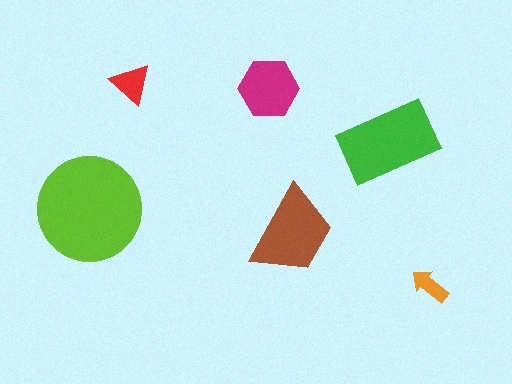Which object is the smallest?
The orange arrow.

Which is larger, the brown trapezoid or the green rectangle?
The green rectangle.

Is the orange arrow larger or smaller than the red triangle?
Smaller.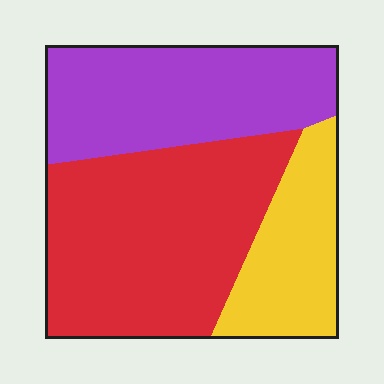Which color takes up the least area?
Yellow, at roughly 20%.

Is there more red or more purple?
Red.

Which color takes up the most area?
Red, at roughly 45%.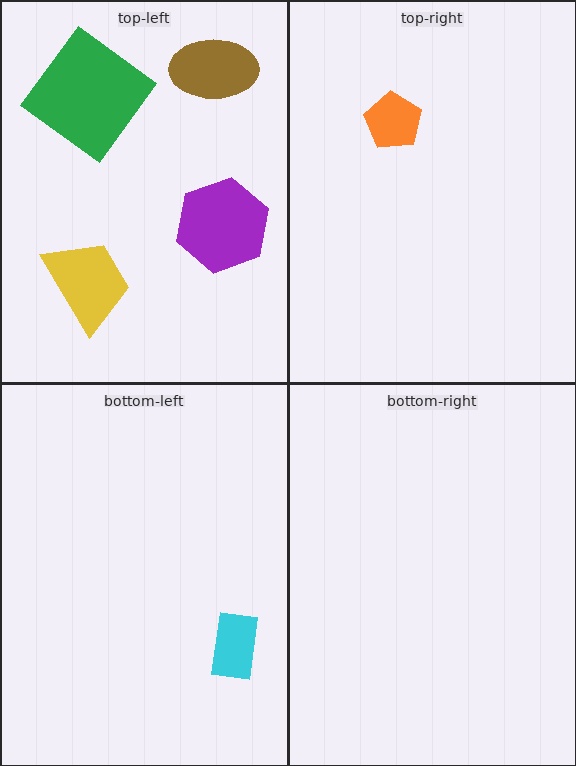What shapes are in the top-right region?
The orange pentagon.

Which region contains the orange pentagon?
The top-right region.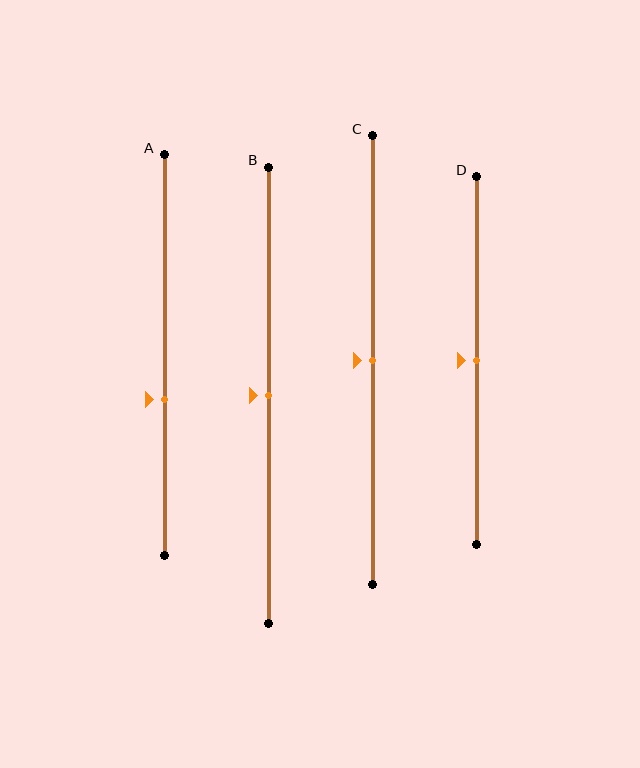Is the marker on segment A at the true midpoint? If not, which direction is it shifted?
No, the marker on segment A is shifted downward by about 11% of the segment length.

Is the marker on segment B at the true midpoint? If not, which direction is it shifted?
Yes, the marker on segment B is at the true midpoint.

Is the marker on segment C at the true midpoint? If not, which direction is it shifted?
Yes, the marker on segment C is at the true midpoint.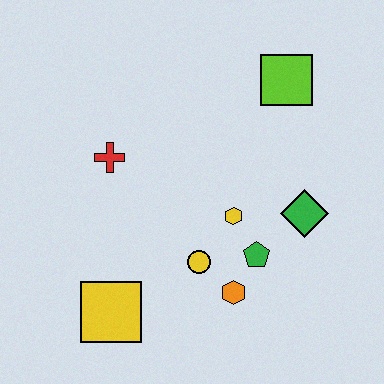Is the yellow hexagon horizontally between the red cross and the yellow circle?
No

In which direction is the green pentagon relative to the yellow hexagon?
The green pentagon is below the yellow hexagon.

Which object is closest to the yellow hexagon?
The green pentagon is closest to the yellow hexagon.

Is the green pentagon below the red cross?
Yes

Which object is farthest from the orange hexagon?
The lime square is farthest from the orange hexagon.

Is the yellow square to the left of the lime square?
Yes